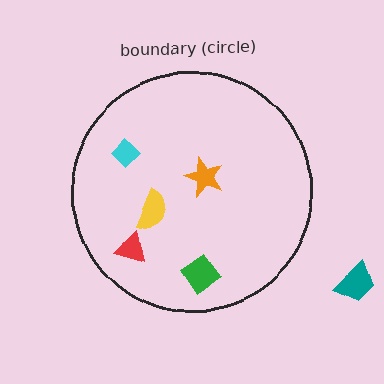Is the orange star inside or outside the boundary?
Inside.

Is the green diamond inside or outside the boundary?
Inside.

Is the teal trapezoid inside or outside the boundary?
Outside.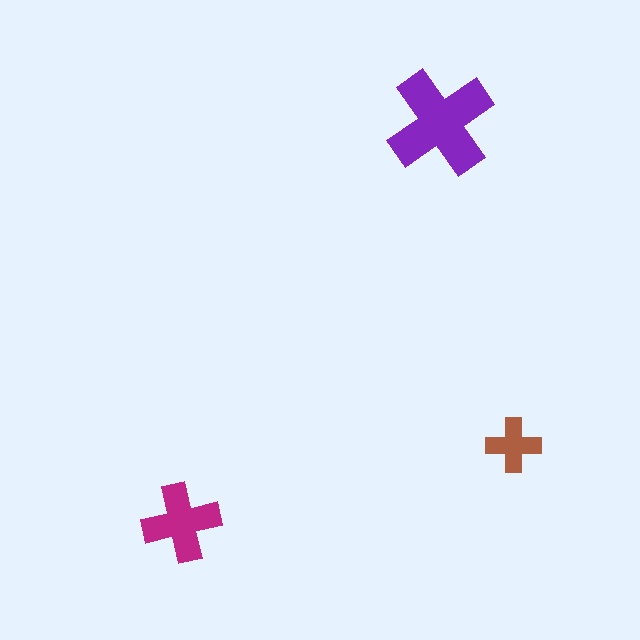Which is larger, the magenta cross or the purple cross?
The purple one.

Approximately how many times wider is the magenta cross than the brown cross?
About 1.5 times wider.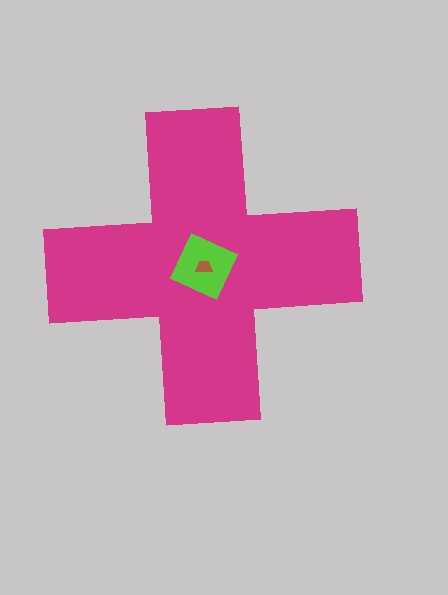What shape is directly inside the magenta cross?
The lime diamond.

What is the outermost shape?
The magenta cross.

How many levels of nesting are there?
3.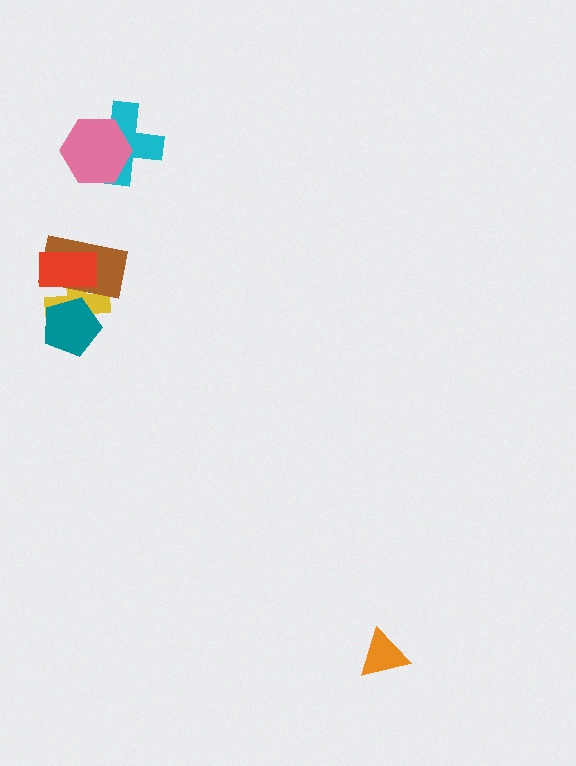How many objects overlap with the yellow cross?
3 objects overlap with the yellow cross.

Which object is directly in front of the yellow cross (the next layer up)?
The brown rectangle is directly in front of the yellow cross.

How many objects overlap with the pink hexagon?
1 object overlaps with the pink hexagon.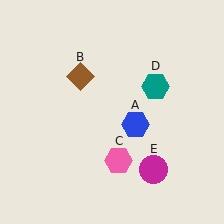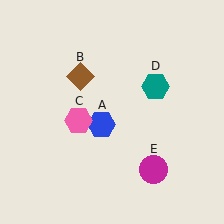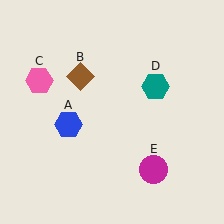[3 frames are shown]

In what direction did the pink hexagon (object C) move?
The pink hexagon (object C) moved up and to the left.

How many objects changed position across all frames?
2 objects changed position: blue hexagon (object A), pink hexagon (object C).